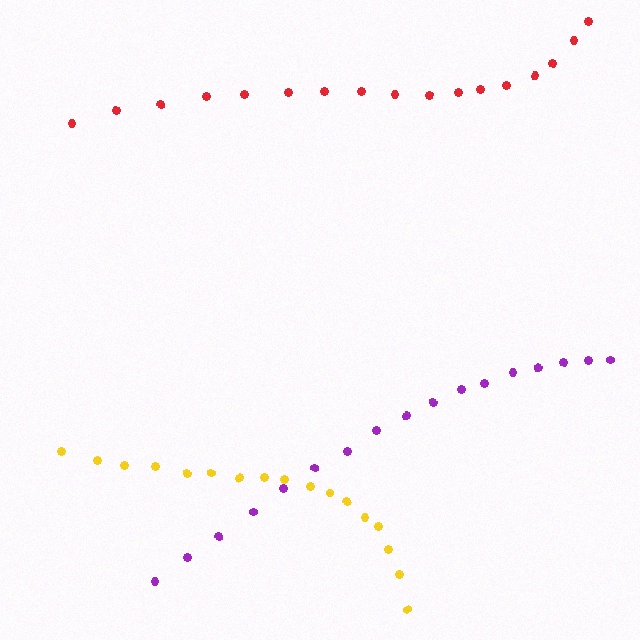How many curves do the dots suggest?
There are 3 distinct paths.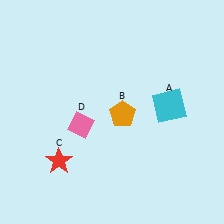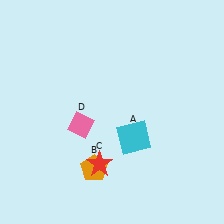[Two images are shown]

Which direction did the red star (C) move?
The red star (C) moved right.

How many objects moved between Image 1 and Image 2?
3 objects moved between the two images.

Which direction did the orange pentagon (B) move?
The orange pentagon (B) moved down.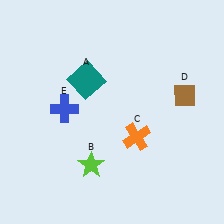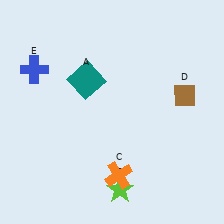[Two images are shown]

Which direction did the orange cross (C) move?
The orange cross (C) moved down.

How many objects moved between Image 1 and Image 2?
3 objects moved between the two images.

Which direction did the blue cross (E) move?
The blue cross (E) moved up.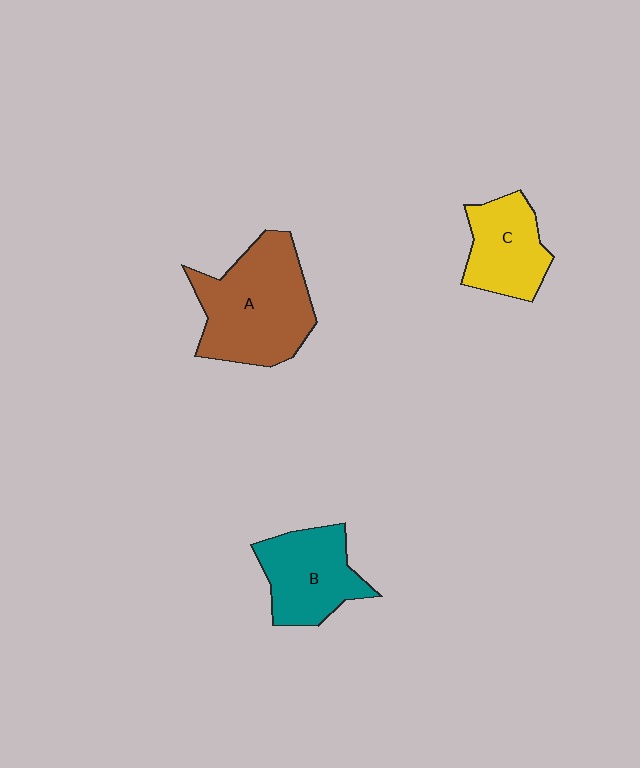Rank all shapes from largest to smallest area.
From largest to smallest: A (brown), B (teal), C (yellow).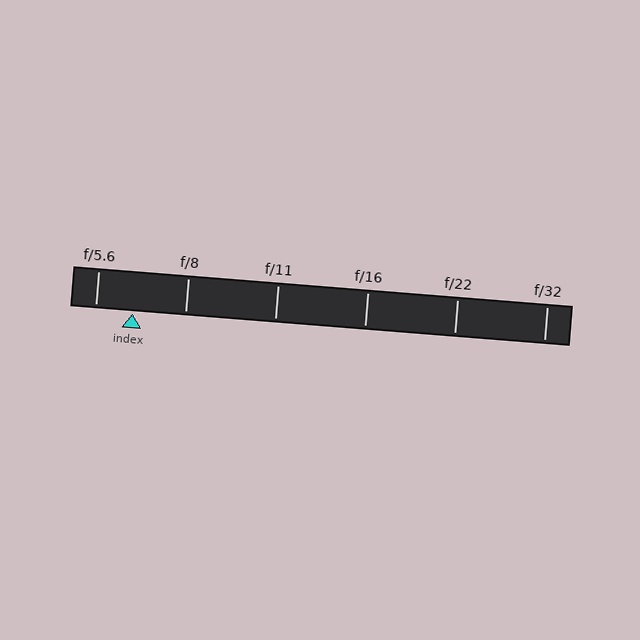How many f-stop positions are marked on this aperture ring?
There are 6 f-stop positions marked.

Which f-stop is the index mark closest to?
The index mark is closest to f/5.6.